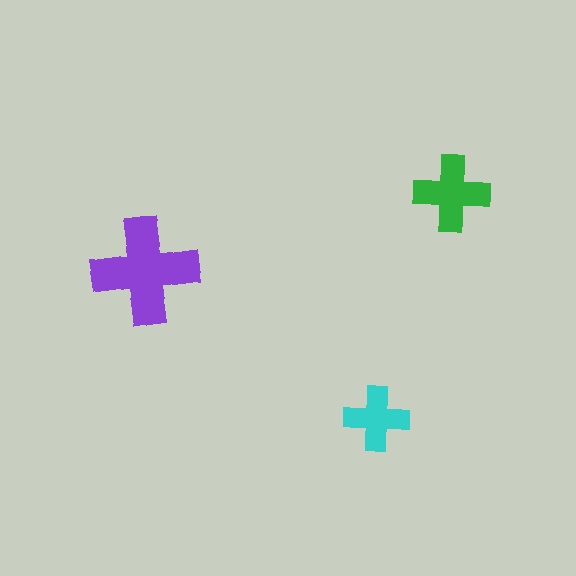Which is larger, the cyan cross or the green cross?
The green one.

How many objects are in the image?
There are 3 objects in the image.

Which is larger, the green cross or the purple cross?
The purple one.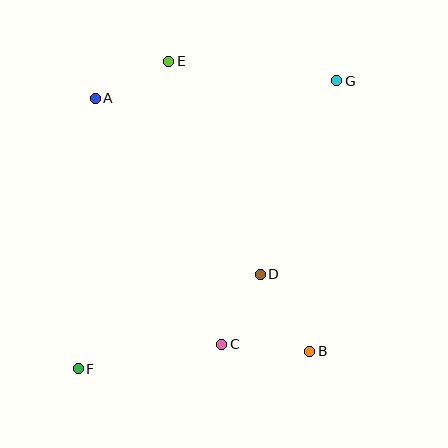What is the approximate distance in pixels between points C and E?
The distance between C and E is approximately 288 pixels.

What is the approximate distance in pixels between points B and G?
The distance between B and G is approximately 272 pixels.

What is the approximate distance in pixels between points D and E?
The distance between D and E is approximately 232 pixels.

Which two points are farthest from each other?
Points F and G are farthest from each other.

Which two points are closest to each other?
Points C and D are closest to each other.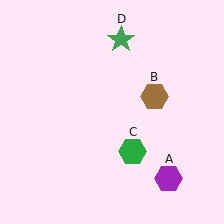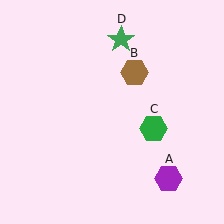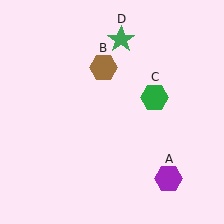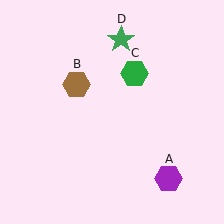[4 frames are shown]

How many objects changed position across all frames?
2 objects changed position: brown hexagon (object B), green hexagon (object C).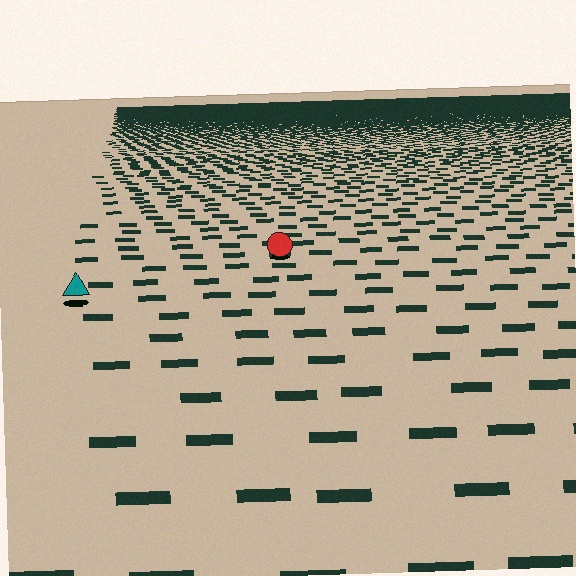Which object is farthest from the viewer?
The red circle is farthest from the viewer. It appears smaller and the ground texture around it is denser.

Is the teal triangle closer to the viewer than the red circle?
Yes. The teal triangle is closer — you can tell from the texture gradient: the ground texture is coarser near it.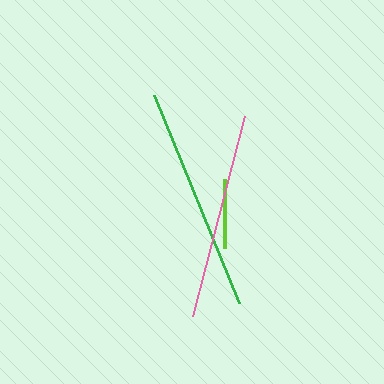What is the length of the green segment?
The green segment is approximately 225 pixels long.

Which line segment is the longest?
The green line is the longest at approximately 225 pixels.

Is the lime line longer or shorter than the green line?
The green line is longer than the lime line.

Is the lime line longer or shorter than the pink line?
The pink line is longer than the lime line.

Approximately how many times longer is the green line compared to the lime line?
The green line is approximately 3.3 times the length of the lime line.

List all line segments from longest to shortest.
From longest to shortest: green, pink, lime.